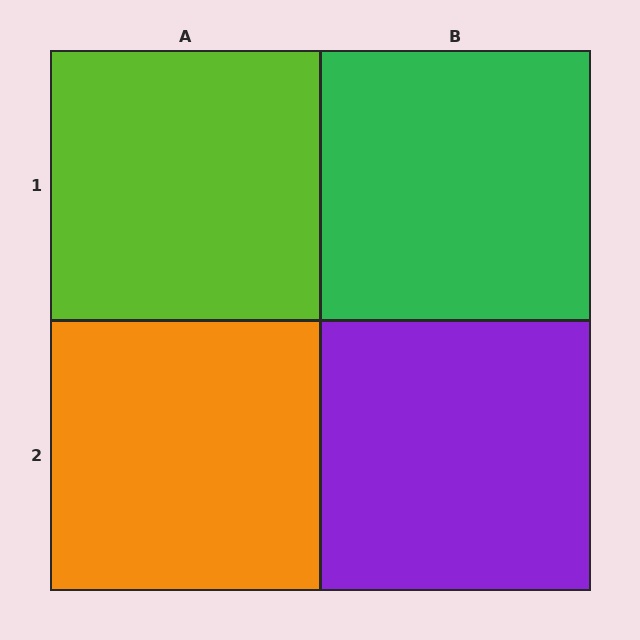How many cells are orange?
1 cell is orange.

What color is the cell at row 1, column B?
Green.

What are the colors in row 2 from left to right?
Orange, purple.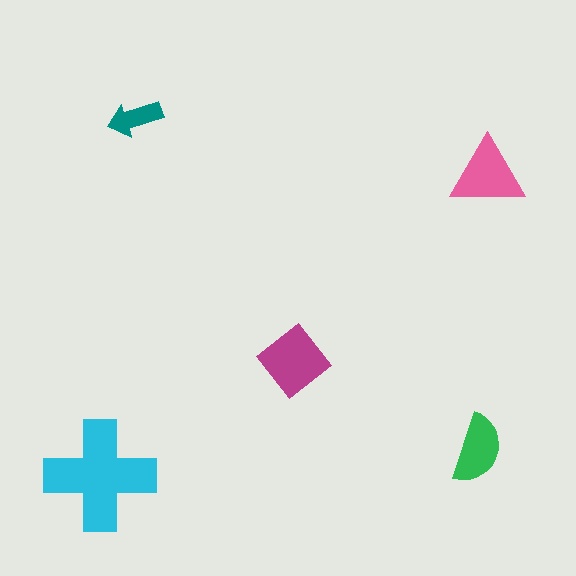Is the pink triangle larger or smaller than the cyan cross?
Smaller.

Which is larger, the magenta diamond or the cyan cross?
The cyan cross.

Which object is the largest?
The cyan cross.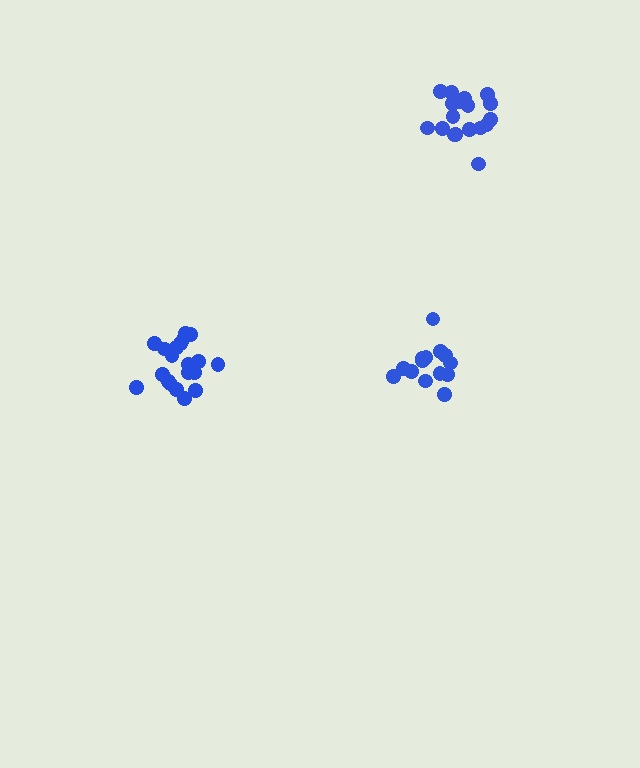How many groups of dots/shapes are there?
There are 3 groups.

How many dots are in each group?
Group 1: 14 dots, Group 2: 20 dots, Group 3: 18 dots (52 total).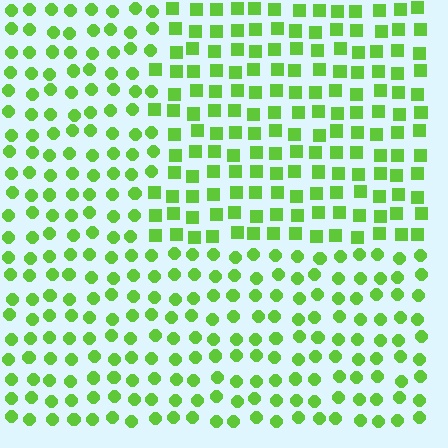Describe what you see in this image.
The image is filled with small lime elements arranged in a uniform grid. A rectangle-shaped region contains squares, while the surrounding area contains circles. The boundary is defined purely by the change in element shape.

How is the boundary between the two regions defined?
The boundary is defined by a change in element shape: squares inside vs. circles outside. All elements share the same color and spacing.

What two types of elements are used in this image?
The image uses squares inside the rectangle region and circles outside it.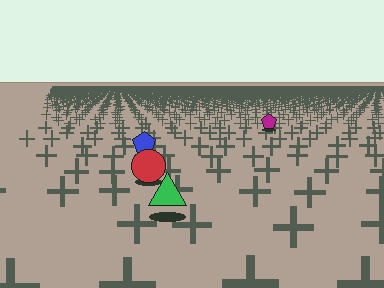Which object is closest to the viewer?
The green triangle is closest. The texture marks near it are larger and more spread out.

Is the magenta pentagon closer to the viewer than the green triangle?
No. The green triangle is closer — you can tell from the texture gradient: the ground texture is coarser near it.